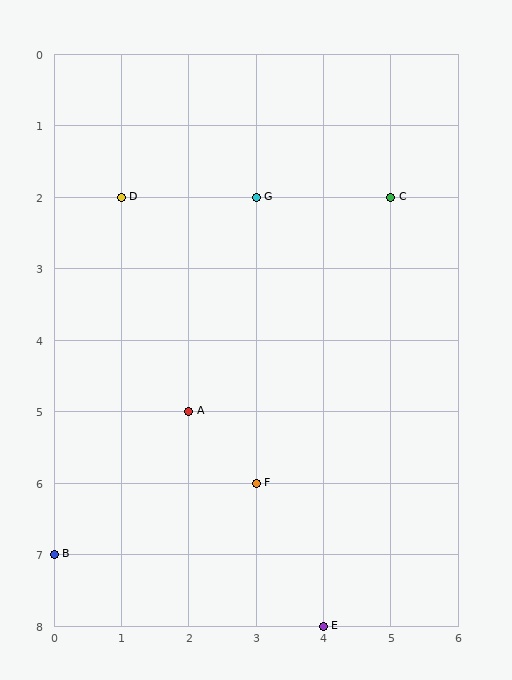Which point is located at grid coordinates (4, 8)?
Point E is at (4, 8).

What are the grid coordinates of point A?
Point A is at grid coordinates (2, 5).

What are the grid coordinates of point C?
Point C is at grid coordinates (5, 2).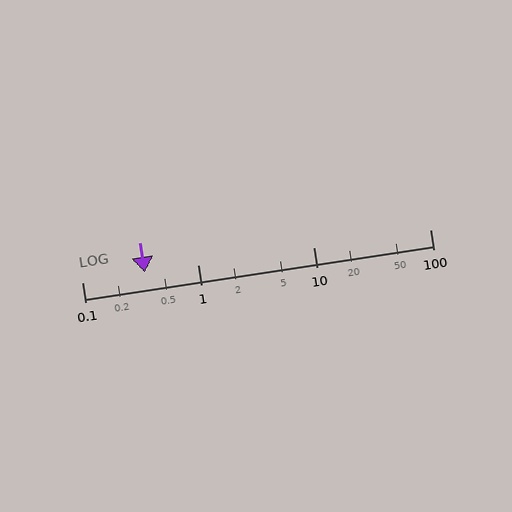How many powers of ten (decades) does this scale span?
The scale spans 3 decades, from 0.1 to 100.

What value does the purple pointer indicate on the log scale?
The pointer indicates approximately 0.35.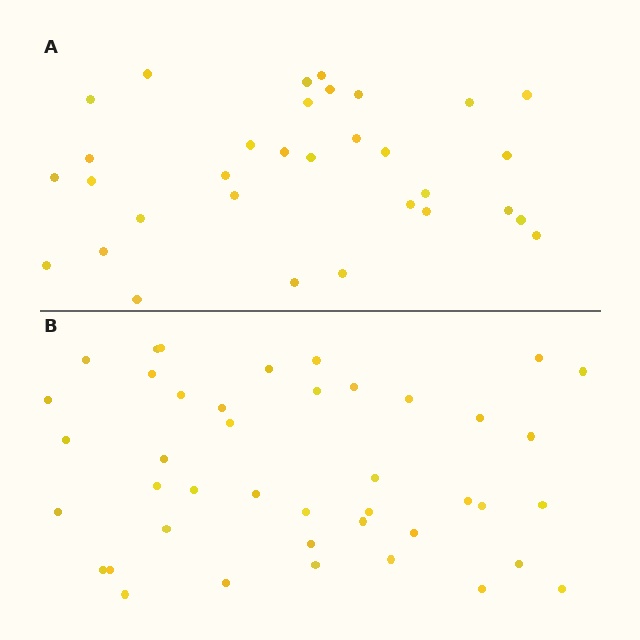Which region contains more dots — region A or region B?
Region B (the bottom region) has more dots.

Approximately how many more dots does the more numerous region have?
Region B has roughly 10 or so more dots than region A.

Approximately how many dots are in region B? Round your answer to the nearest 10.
About 40 dots. (The exact count is 42, which rounds to 40.)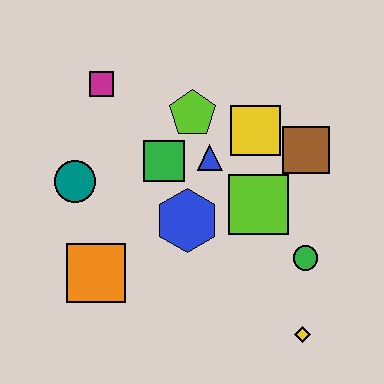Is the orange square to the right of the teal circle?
Yes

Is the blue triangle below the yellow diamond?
No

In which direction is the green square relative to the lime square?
The green square is to the left of the lime square.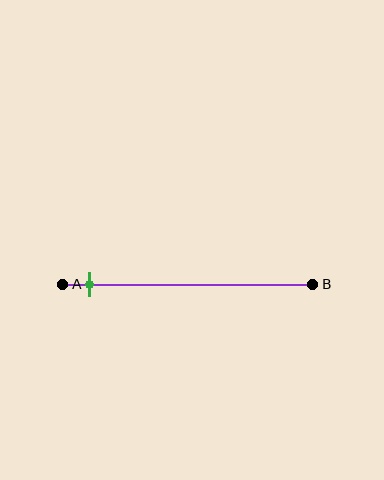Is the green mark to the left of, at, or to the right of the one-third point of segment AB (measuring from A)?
The green mark is to the left of the one-third point of segment AB.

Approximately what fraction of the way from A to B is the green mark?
The green mark is approximately 10% of the way from A to B.